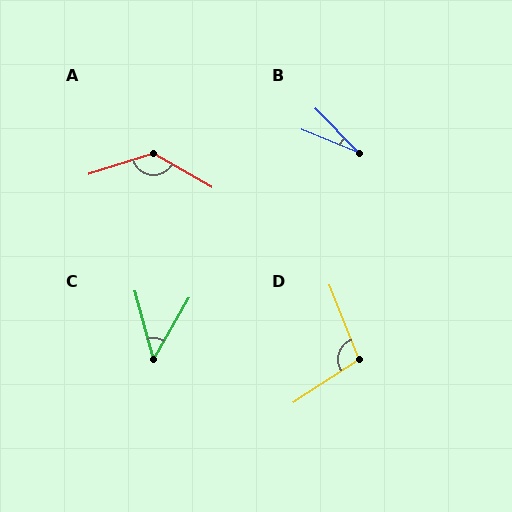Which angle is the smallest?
B, at approximately 23 degrees.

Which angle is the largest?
A, at approximately 132 degrees.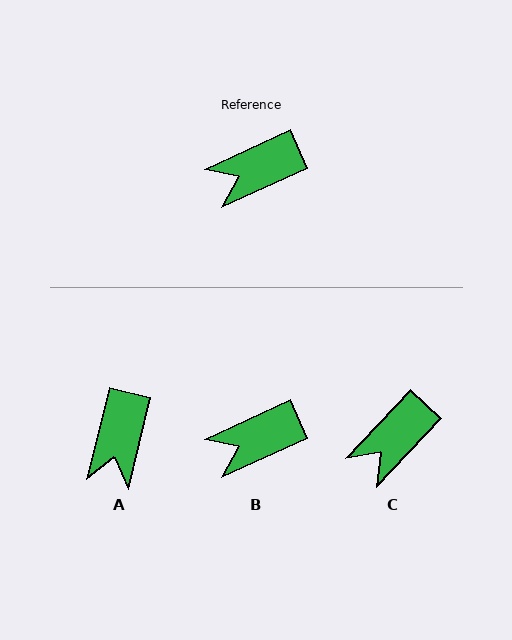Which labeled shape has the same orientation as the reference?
B.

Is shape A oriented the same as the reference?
No, it is off by about 52 degrees.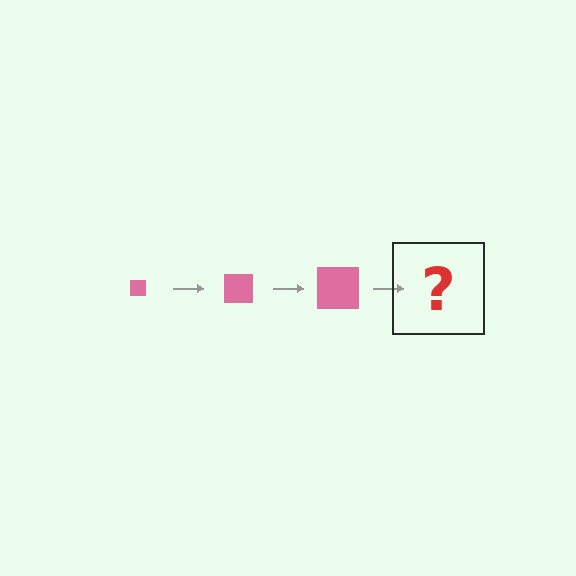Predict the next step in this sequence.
The next step is a pink square, larger than the previous one.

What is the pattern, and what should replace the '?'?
The pattern is that the square gets progressively larger each step. The '?' should be a pink square, larger than the previous one.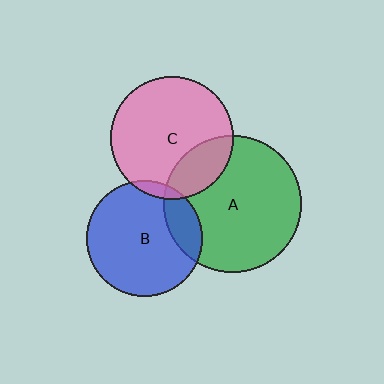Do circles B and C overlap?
Yes.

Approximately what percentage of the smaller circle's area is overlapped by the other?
Approximately 5%.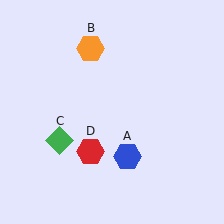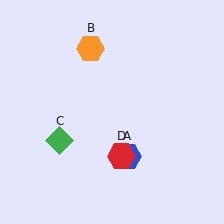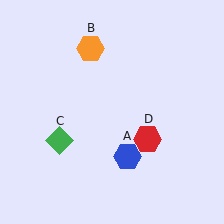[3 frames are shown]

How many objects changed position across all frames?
1 object changed position: red hexagon (object D).